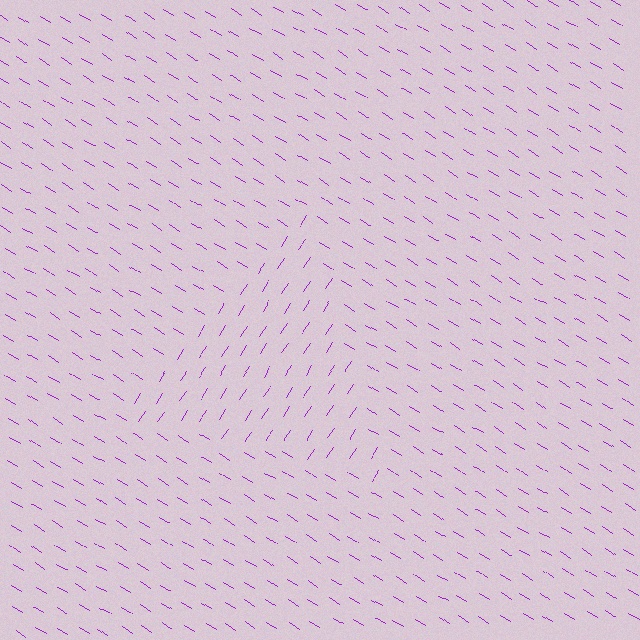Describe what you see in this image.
The image is filled with small purple line segments. A triangle region in the image has lines oriented differently from the surrounding lines, creating a visible texture boundary.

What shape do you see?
I see a triangle.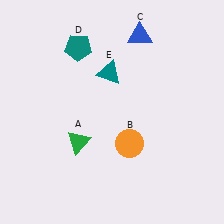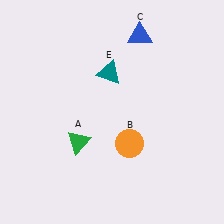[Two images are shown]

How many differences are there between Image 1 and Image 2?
There is 1 difference between the two images.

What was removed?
The teal pentagon (D) was removed in Image 2.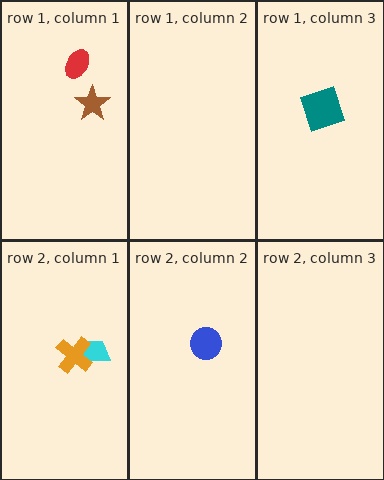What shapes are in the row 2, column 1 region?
The cyan trapezoid, the orange cross.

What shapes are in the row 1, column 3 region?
The teal square.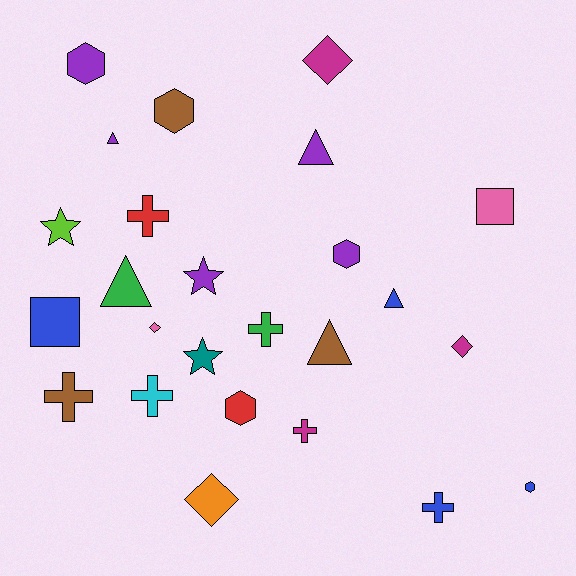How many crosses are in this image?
There are 6 crosses.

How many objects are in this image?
There are 25 objects.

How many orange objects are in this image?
There is 1 orange object.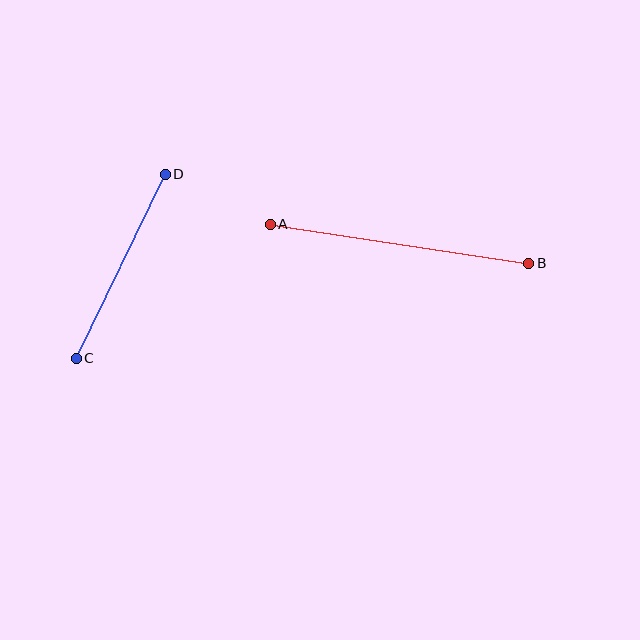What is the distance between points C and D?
The distance is approximately 205 pixels.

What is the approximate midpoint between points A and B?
The midpoint is at approximately (400, 244) pixels.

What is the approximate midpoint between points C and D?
The midpoint is at approximately (121, 266) pixels.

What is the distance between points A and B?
The distance is approximately 261 pixels.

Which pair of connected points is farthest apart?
Points A and B are farthest apart.